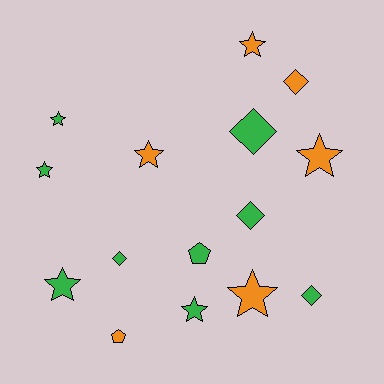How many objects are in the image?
There are 15 objects.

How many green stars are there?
There are 4 green stars.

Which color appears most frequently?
Green, with 9 objects.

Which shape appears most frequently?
Star, with 8 objects.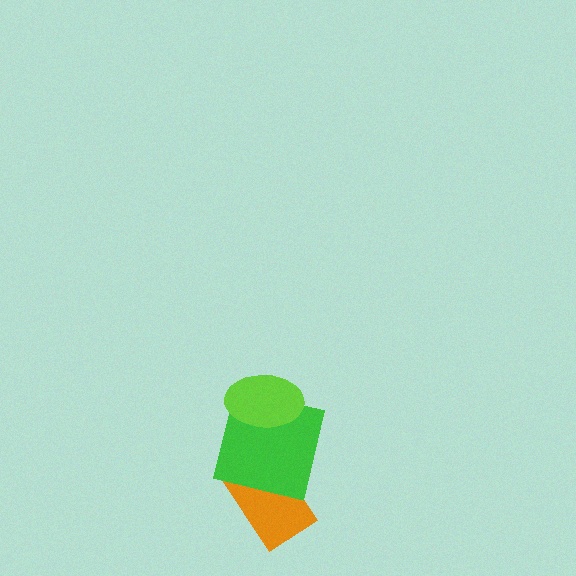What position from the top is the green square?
The green square is 2nd from the top.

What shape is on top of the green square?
The lime ellipse is on top of the green square.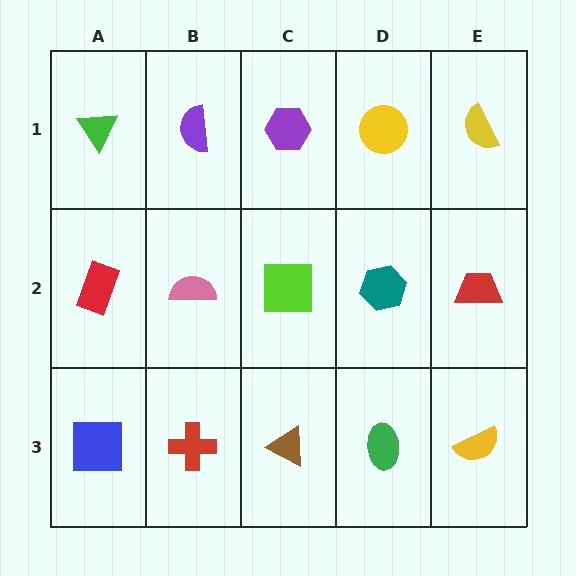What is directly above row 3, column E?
A red trapezoid.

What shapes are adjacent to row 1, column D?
A teal hexagon (row 2, column D), a purple hexagon (row 1, column C), a yellow semicircle (row 1, column E).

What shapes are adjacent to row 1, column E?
A red trapezoid (row 2, column E), a yellow circle (row 1, column D).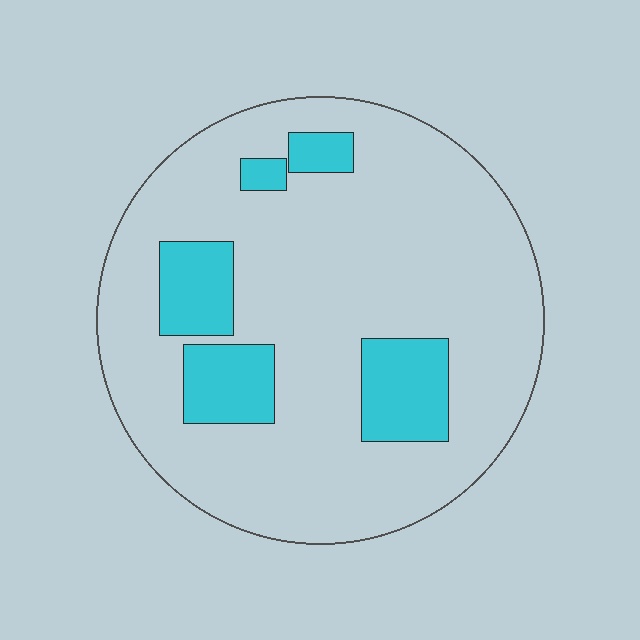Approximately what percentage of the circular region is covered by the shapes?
Approximately 20%.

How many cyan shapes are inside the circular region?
5.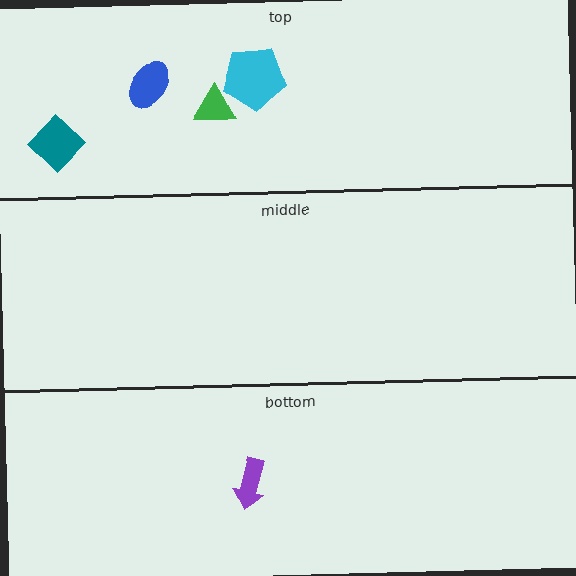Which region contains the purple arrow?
The bottom region.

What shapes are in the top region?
The cyan pentagon, the blue ellipse, the teal diamond, the green triangle.